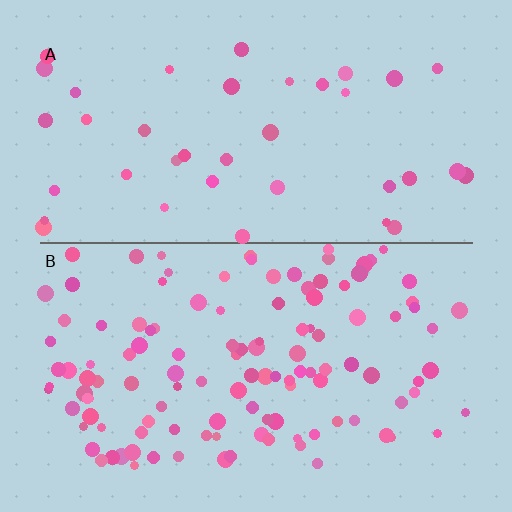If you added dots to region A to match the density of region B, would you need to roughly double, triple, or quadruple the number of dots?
Approximately triple.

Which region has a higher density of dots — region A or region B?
B (the bottom).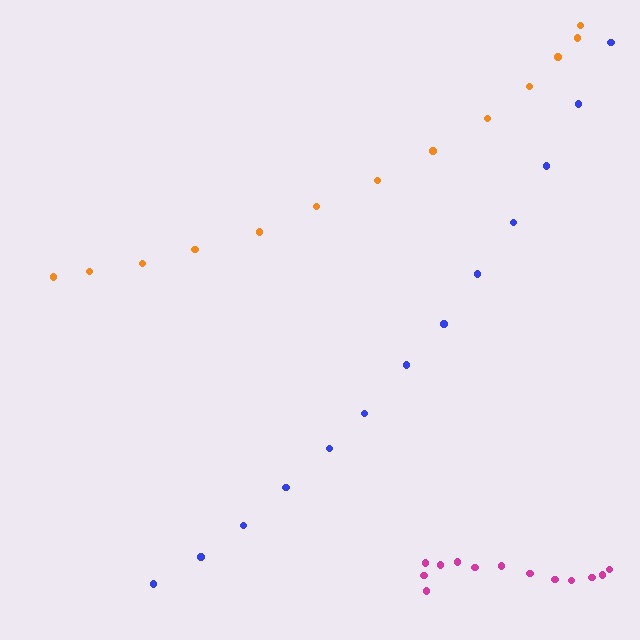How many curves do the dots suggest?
There are 3 distinct paths.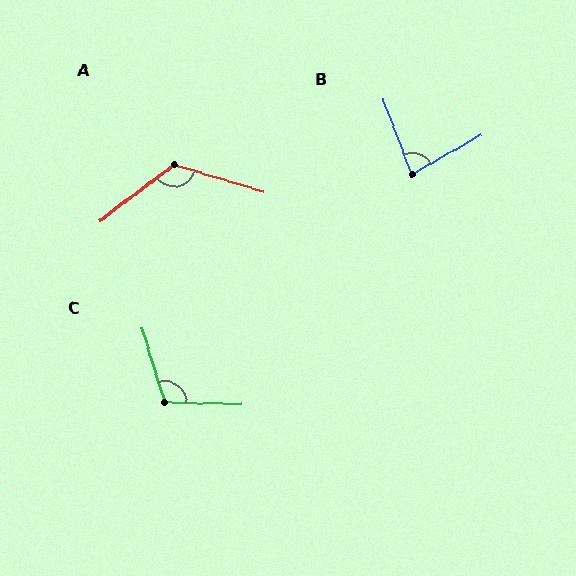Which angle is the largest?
A, at approximately 126 degrees.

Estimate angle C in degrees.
Approximately 108 degrees.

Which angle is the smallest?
B, at approximately 81 degrees.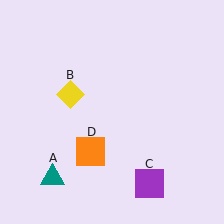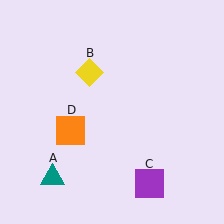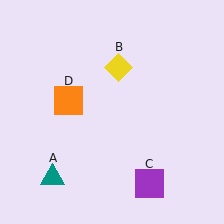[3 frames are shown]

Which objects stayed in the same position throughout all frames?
Teal triangle (object A) and purple square (object C) remained stationary.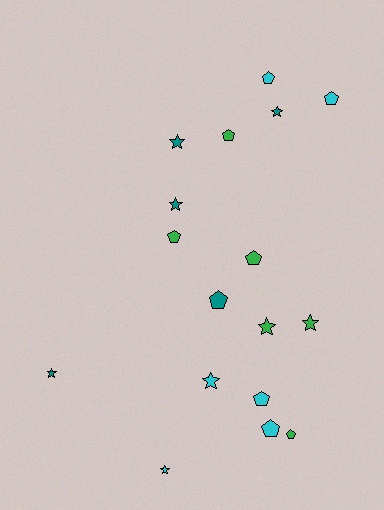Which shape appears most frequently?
Pentagon, with 9 objects.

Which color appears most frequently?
Cyan, with 6 objects.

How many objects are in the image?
There are 17 objects.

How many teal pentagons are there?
There is 1 teal pentagon.